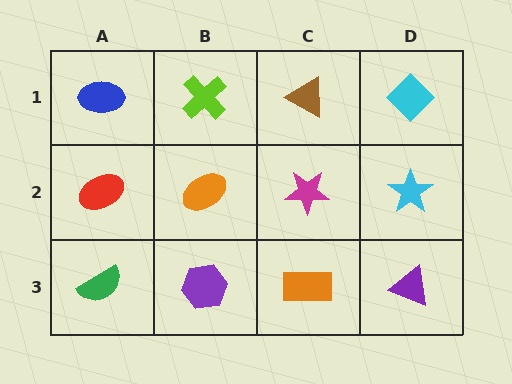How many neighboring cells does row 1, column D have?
2.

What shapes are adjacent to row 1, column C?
A magenta star (row 2, column C), a lime cross (row 1, column B), a cyan diamond (row 1, column D).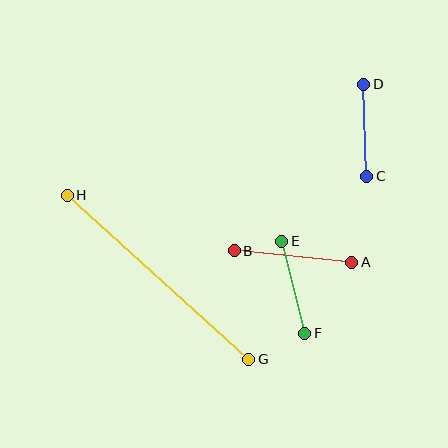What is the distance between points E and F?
The distance is approximately 95 pixels.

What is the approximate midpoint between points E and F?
The midpoint is at approximately (293, 287) pixels.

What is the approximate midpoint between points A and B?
The midpoint is at approximately (293, 256) pixels.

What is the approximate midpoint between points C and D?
The midpoint is at approximately (365, 130) pixels.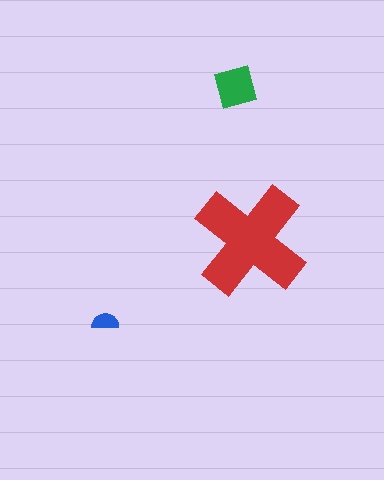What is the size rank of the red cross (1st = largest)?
1st.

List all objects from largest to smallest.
The red cross, the green square, the blue semicircle.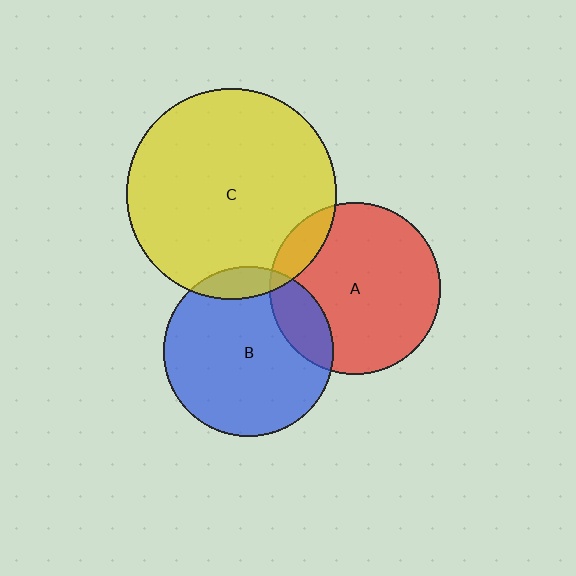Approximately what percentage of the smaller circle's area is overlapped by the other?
Approximately 10%.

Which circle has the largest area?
Circle C (yellow).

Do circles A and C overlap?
Yes.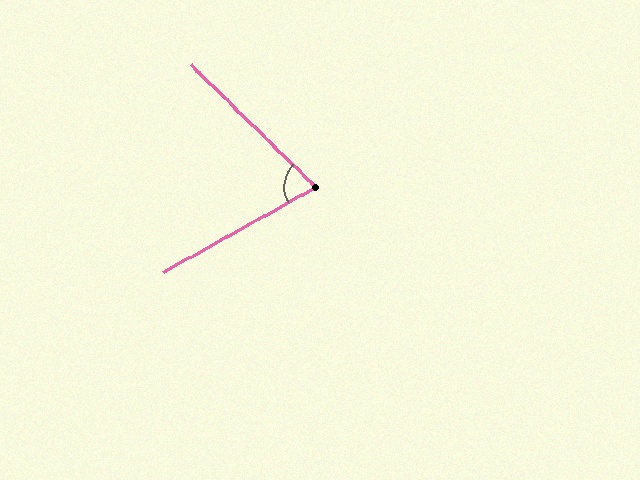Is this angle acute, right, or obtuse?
It is acute.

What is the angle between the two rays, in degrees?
Approximately 74 degrees.